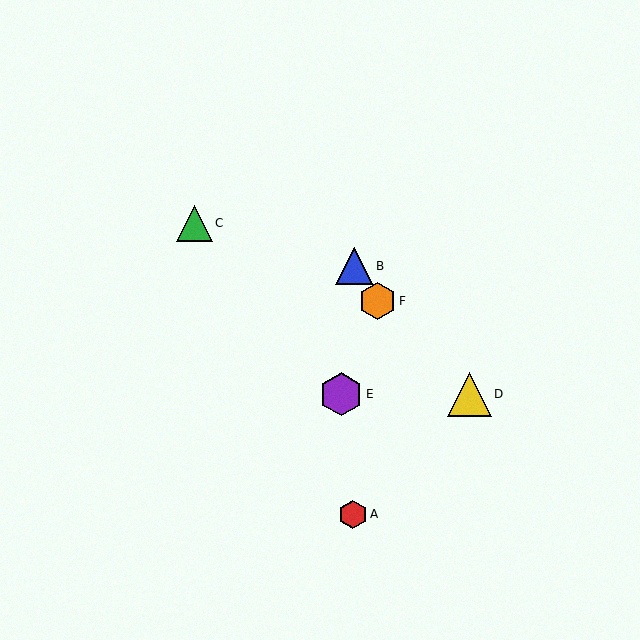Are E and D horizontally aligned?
Yes, both are at y≈394.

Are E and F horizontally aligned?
No, E is at y≈394 and F is at y≈301.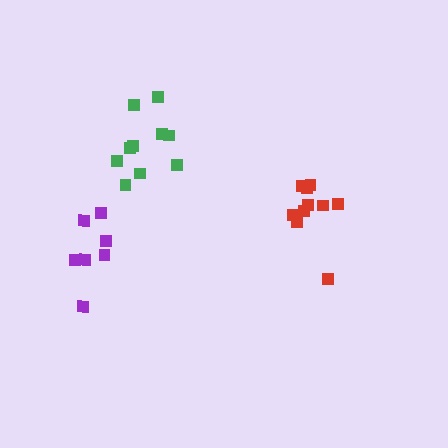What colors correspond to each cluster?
The clusters are colored: red, purple, green.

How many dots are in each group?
Group 1: 10 dots, Group 2: 7 dots, Group 3: 11 dots (28 total).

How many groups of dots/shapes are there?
There are 3 groups.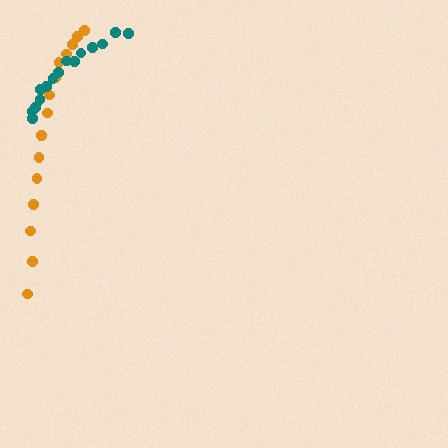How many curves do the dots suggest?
There are 2 distinct paths.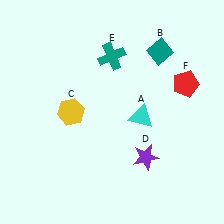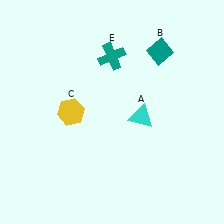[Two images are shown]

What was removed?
The purple star (D), the red pentagon (F) were removed in Image 2.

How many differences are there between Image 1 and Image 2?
There are 2 differences between the two images.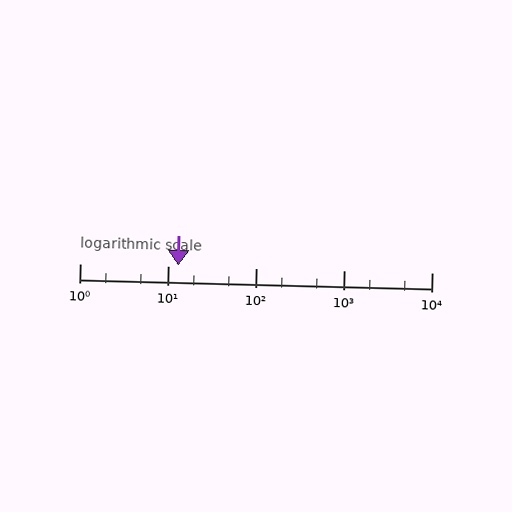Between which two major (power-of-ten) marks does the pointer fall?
The pointer is between 10 and 100.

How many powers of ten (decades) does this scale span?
The scale spans 4 decades, from 1 to 10000.